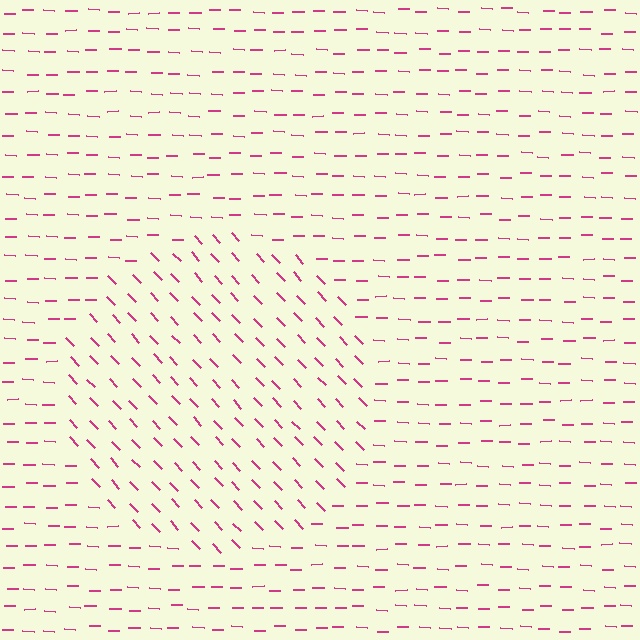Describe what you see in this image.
The image is filled with small magenta line segments. A circle region in the image has lines oriented differently from the surrounding lines, creating a visible texture boundary.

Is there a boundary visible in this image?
Yes, there is a texture boundary formed by a change in line orientation.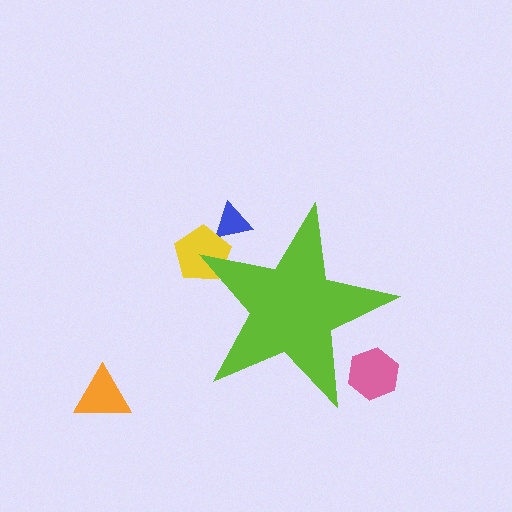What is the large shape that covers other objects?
A lime star.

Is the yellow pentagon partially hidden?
Yes, the yellow pentagon is partially hidden behind the lime star.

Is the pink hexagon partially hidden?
Yes, the pink hexagon is partially hidden behind the lime star.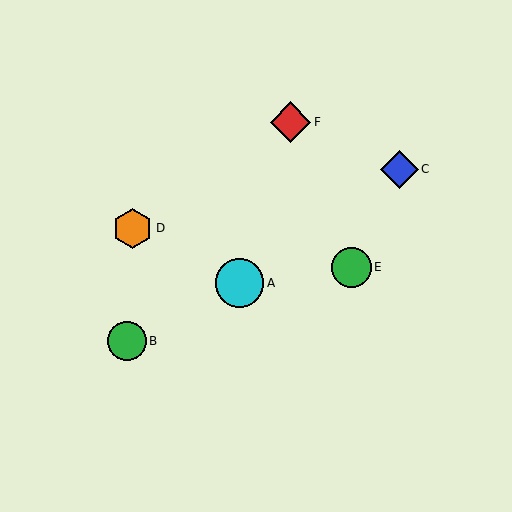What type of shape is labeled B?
Shape B is a green circle.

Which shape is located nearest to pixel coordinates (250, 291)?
The cyan circle (labeled A) at (240, 283) is nearest to that location.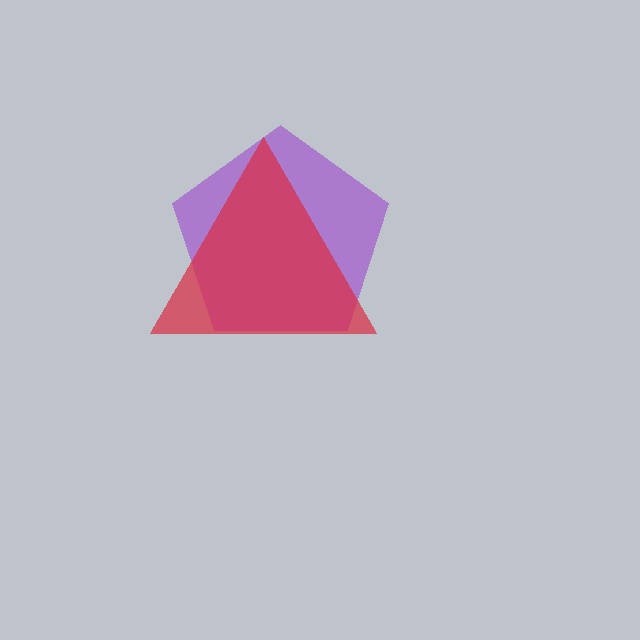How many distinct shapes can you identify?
There are 2 distinct shapes: a purple pentagon, a red triangle.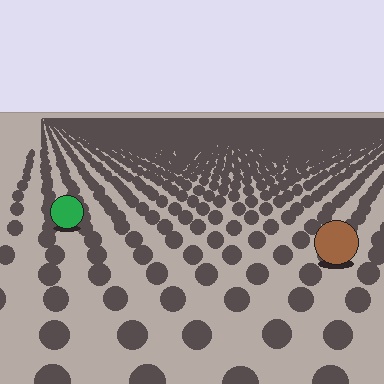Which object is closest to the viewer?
The brown circle is closest. The texture marks near it are larger and more spread out.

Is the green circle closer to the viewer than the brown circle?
No. The brown circle is closer — you can tell from the texture gradient: the ground texture is coarser near it.